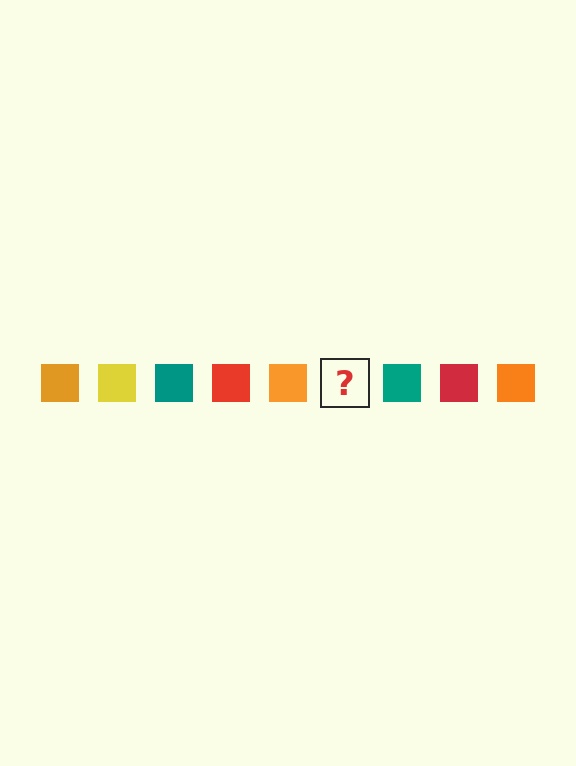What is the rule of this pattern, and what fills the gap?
The rule is that the pattern cycles through orange, yellow, teal, red squares. The gap should be filled with a yellow square.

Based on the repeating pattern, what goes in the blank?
The blank should be a yellow square.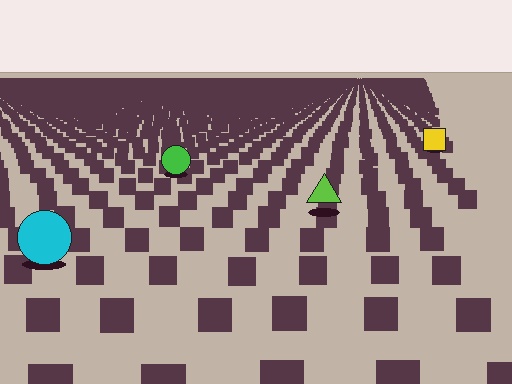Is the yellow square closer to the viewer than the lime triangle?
No. The lime triangle is closer — you can tell from the texture gradient: the ground texture is coarser near it.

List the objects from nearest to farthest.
From nearest to farthest: the cyan circle, the lime triangle, the green circle, the yellow square.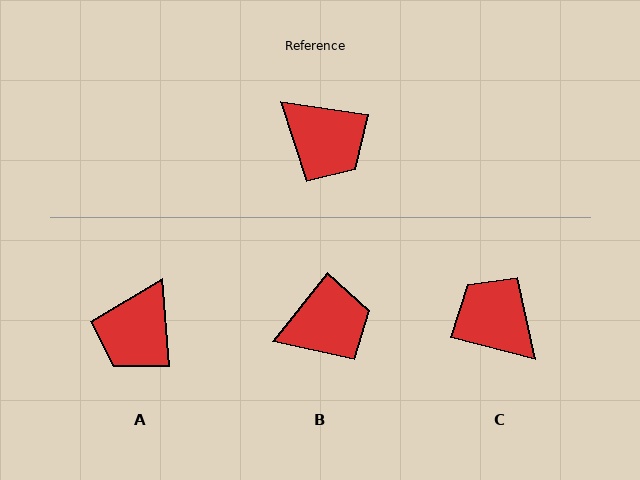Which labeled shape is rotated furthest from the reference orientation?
C, about 174 degrees away.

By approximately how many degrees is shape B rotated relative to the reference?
Approximately 60 degrees counter-clockwise.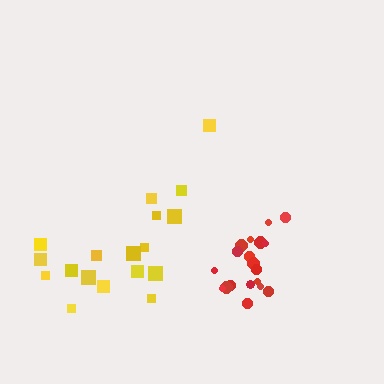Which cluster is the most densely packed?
Red.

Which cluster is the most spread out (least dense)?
Yellow.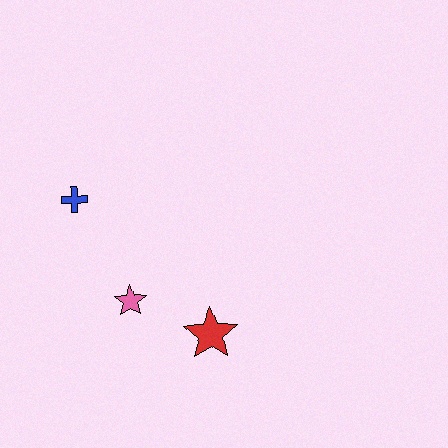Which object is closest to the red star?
The pink star is closest to the red star.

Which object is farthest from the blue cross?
The red star is farthest from the blue cross.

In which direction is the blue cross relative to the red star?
The blue cross is above the red star.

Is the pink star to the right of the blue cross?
Yes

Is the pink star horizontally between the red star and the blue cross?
Yes